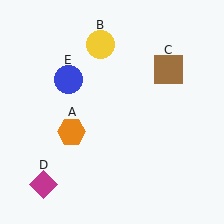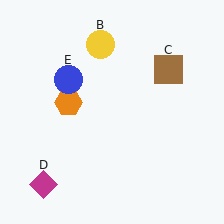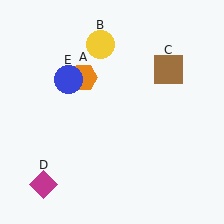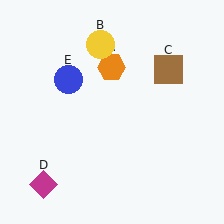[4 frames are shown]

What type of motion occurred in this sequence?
The orange hexagon (object A) rotated clockwise around the center of the scene.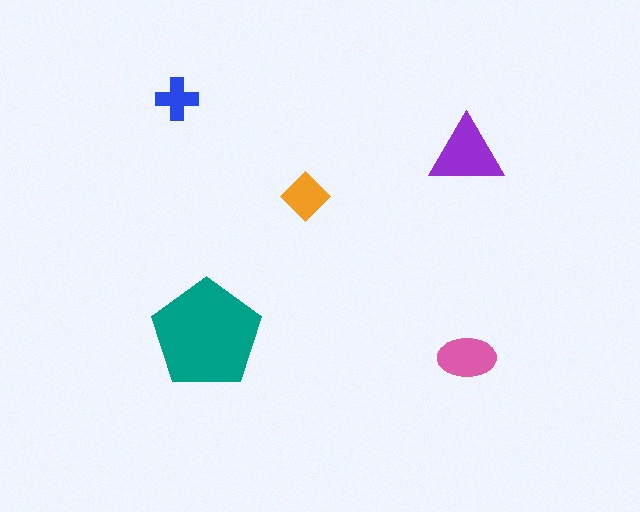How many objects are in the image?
There are 5 objects in the image.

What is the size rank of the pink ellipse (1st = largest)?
3rd.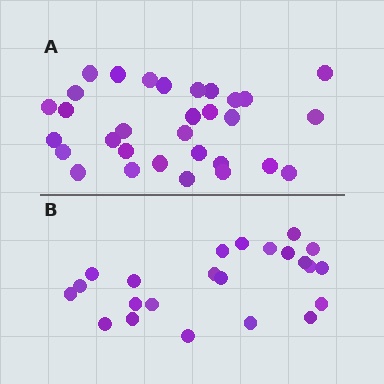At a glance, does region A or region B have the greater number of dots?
Region A (the top region) has more dots.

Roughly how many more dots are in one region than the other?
Region A has roughly 8 or so more dots than region B.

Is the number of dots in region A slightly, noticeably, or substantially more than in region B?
Region A has noticeably more, but not dramatically so. The ratio is roughly 1.3 to 1.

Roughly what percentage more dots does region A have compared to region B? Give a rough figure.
About 35% more.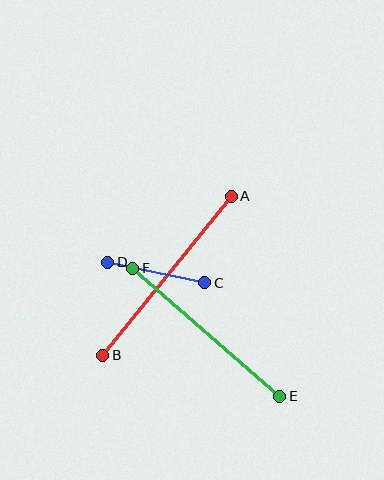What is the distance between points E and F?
The distance is approximately 195 pixels.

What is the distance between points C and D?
The distance is approximately 99 pixels.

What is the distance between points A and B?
The distance is approximately 204 pixels.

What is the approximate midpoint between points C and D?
The midpoint is at approximately (156, 273) pixels.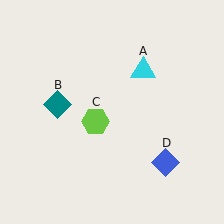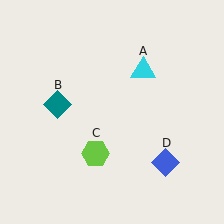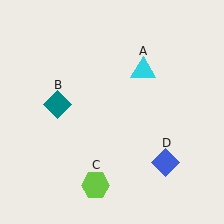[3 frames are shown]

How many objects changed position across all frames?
1 object changed position: lime hexagon (object C).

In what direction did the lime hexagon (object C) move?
The lime hexagon (object C) moved down.